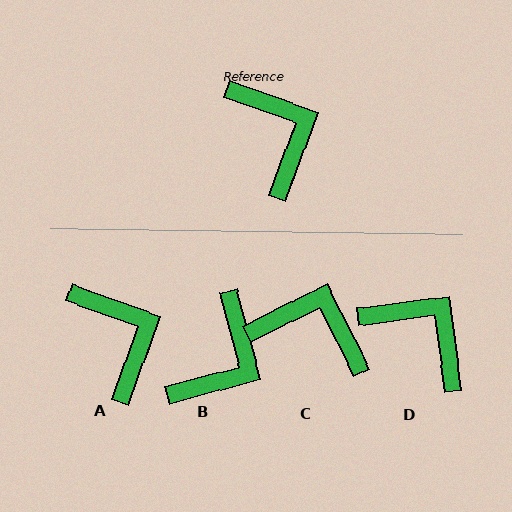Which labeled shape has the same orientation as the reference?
A.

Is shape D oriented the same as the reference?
No, it is off by about 27 degrees.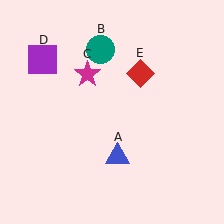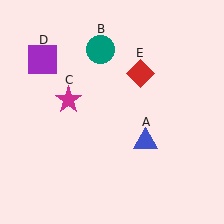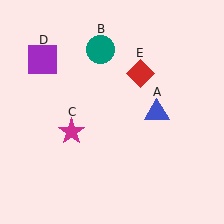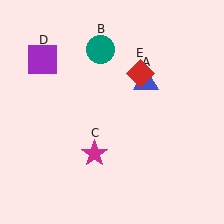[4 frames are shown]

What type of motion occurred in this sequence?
The blue triangle (object A), magenta star (object C) rotated counterclockwise around the center of the scene.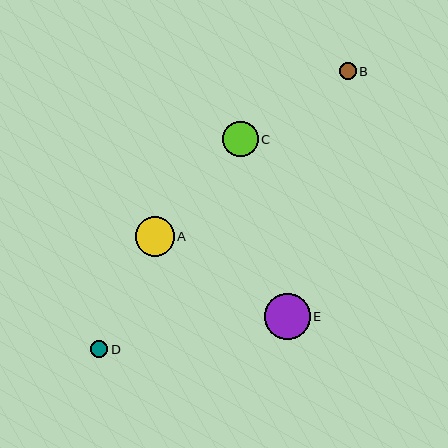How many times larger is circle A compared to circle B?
Circle A is approximately 2.3 times the size of circle B.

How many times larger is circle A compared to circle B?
Circle A is approximately 2.3 times the size of circle B.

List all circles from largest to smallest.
From largest to smallest: E, A, C, D, B.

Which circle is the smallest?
Circle B is the smallest with a size of approximately 17 pixels.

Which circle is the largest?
Circle E is the largest with a size of approximately 46 pixels.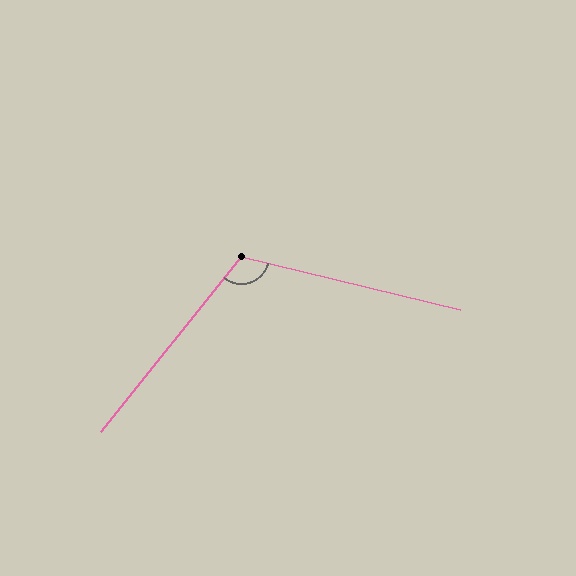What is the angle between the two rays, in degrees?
Approximately 115 degrees.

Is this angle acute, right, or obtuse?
It is obtuse.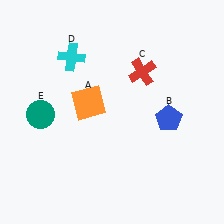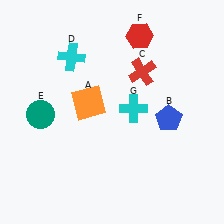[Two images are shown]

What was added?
A red hexagon (F), a cyan cross (G) were added in Image 2.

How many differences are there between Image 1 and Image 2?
There are 2 differences between the two images.